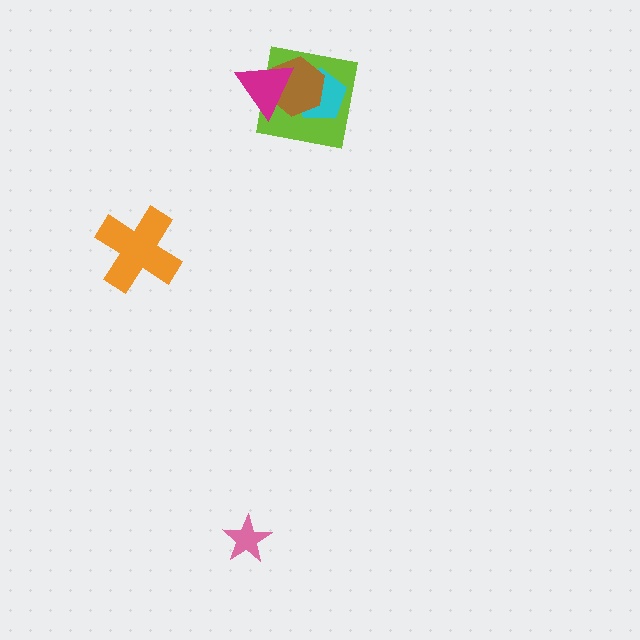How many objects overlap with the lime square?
3 objects overlap with the lime square.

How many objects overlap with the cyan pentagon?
3 objects overlap with the cyan pentagon.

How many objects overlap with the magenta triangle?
3 objects overlap with the magenta triangle.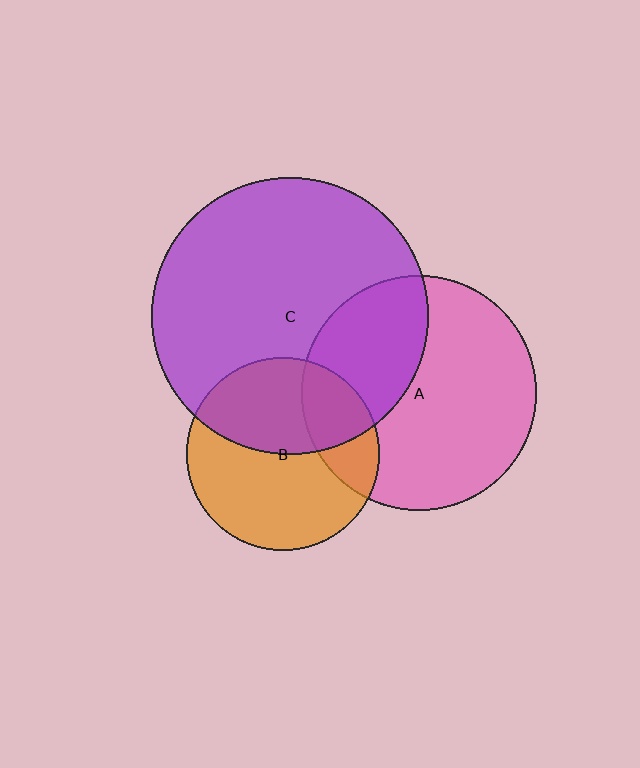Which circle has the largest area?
Circle C (purple).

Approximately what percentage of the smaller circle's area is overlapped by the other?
Approximately 35%.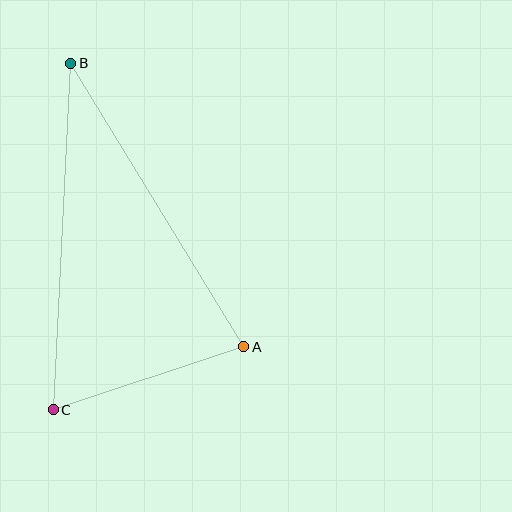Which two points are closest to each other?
Points A and C are closest to each other.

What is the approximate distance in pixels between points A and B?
The distance between A and B is approximately 332 pixels.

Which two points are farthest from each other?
Points B and C are farthest from each other.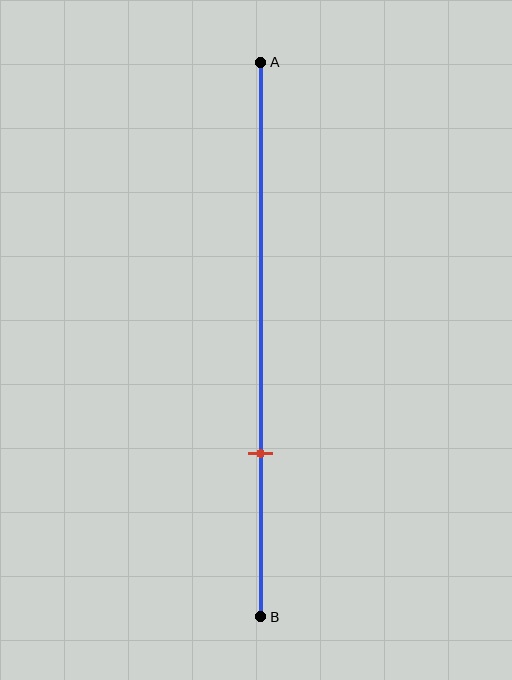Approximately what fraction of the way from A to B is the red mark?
The red mark is approximately 70% of the way from A to B.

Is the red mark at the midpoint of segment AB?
No, the mark is at about 70% from A, not at the 50% midpoint.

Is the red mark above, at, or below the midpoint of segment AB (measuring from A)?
The red mark is below the midpoint of segment AB.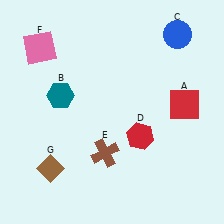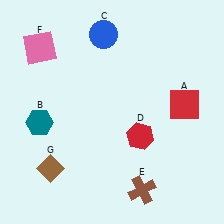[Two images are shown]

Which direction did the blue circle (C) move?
The blue circle (C) moved left.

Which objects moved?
The objects that moved are: the teal hexagon (B), the blue circle (C), the brown cross (E).